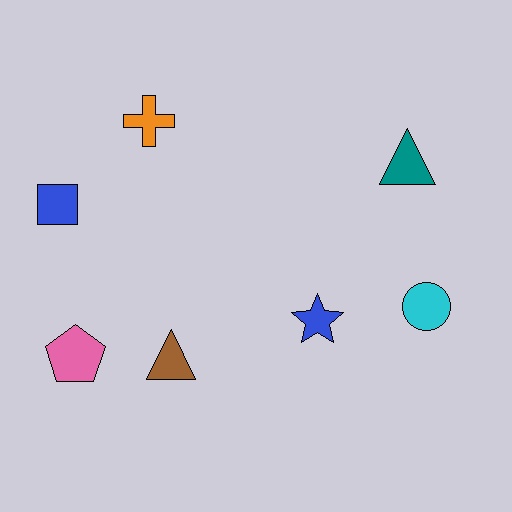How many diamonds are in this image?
There are no diamonds.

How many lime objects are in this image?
There are no lime objects.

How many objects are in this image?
There are 7 objects.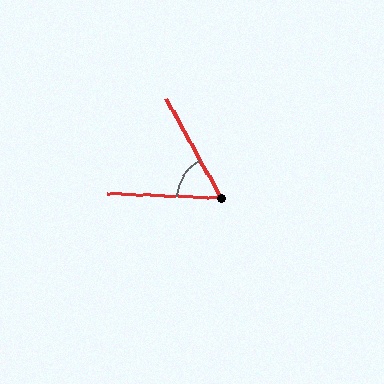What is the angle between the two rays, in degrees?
Approximately 58 degrees.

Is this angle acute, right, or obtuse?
It is acute.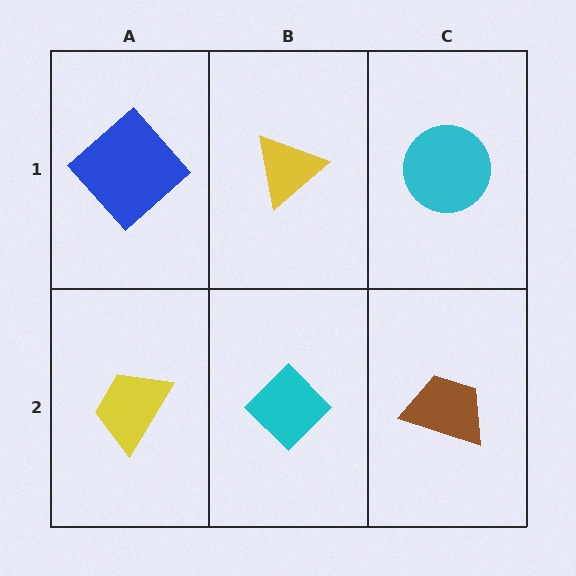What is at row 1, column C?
A cyan circle.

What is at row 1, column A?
A blue diamond.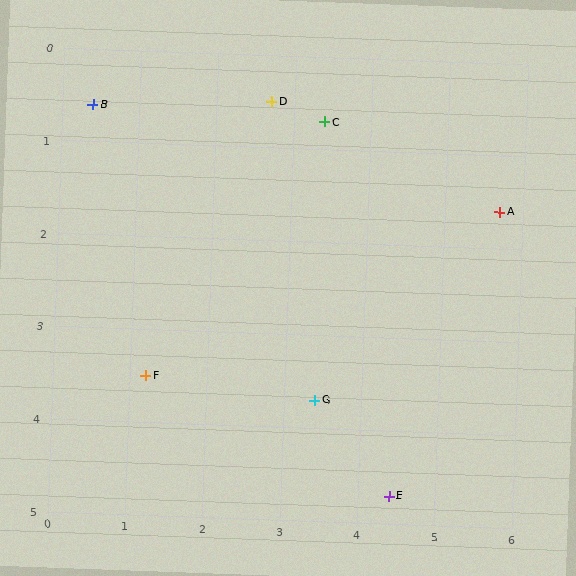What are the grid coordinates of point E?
Point E is at approximately (4.4, 4.7).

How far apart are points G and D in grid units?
Points G and D are about 3.3 grid units apart.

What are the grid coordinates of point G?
Point G is at approximately (3.4, 3.7).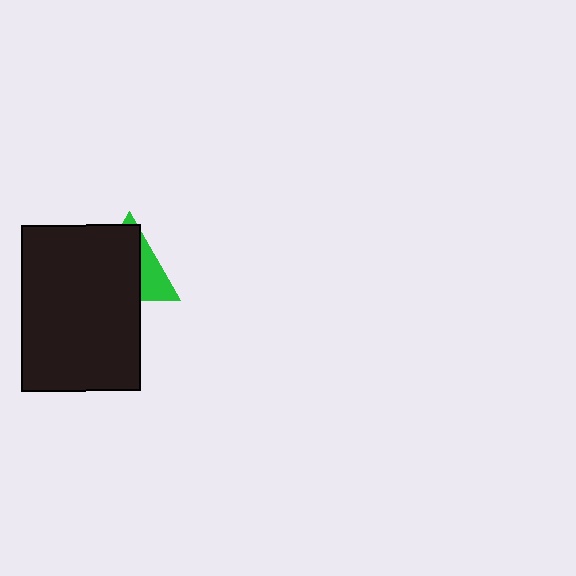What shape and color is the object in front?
The object in front is a black rectangle.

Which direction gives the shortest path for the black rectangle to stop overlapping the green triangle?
Moving toward the lower-left gives the shortest separation.